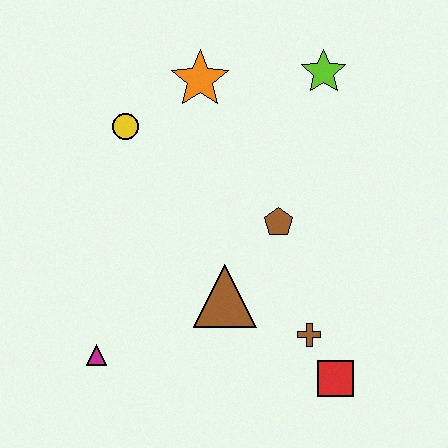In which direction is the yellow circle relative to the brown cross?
The yellow circle is above the brown cross.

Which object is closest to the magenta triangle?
The brown triangle is closest to the magenta triangle.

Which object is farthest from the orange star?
The red square is farthest from the orange star.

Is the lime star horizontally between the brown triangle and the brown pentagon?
No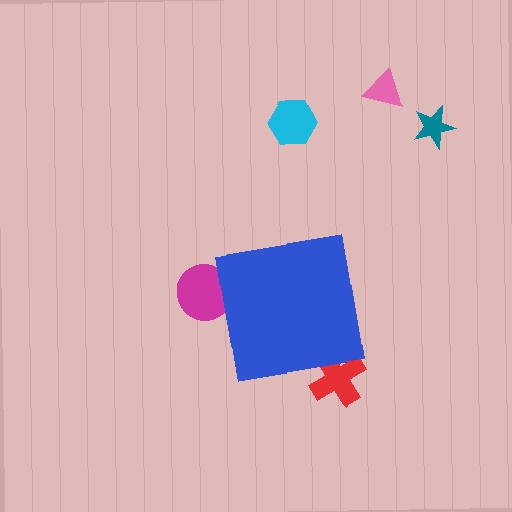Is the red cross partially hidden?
Yes, the red cross is partially hidden behind the blue square.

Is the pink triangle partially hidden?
No, the pink triangle is fully visible.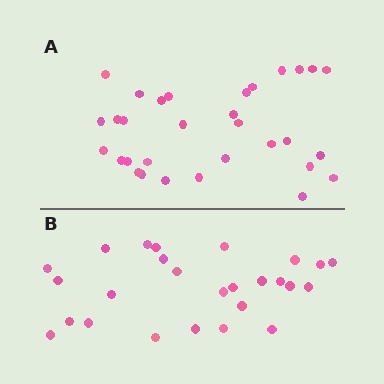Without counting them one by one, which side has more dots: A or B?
Region A (the top region) has more dots.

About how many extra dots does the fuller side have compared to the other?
Region A has about 5 more dots than region B.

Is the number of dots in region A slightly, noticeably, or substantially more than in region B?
Region A has only slightly more — the two regions are fairly close. The ratio is roughly 1.2 to 1.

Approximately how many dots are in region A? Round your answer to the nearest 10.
About 30 dots. (The exact count is 31, which rounds to 30.)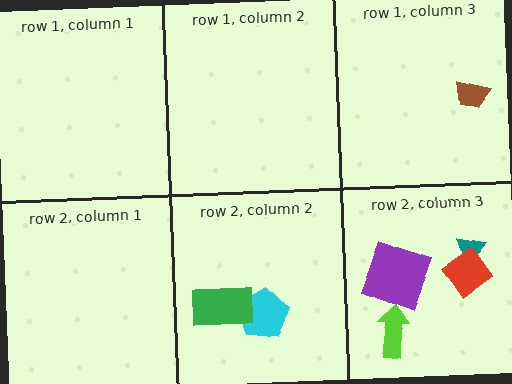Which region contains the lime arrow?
The row 2, column 3 region.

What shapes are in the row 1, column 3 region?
The brown trapezoid.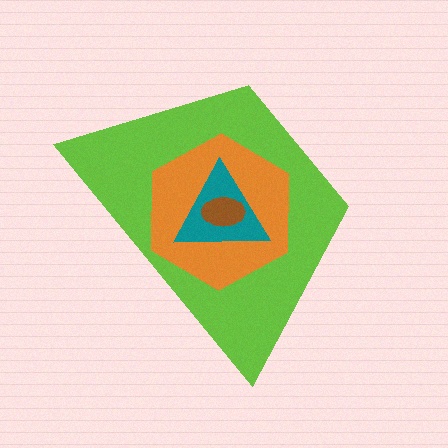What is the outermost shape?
The lime trapezoid.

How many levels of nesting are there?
4.